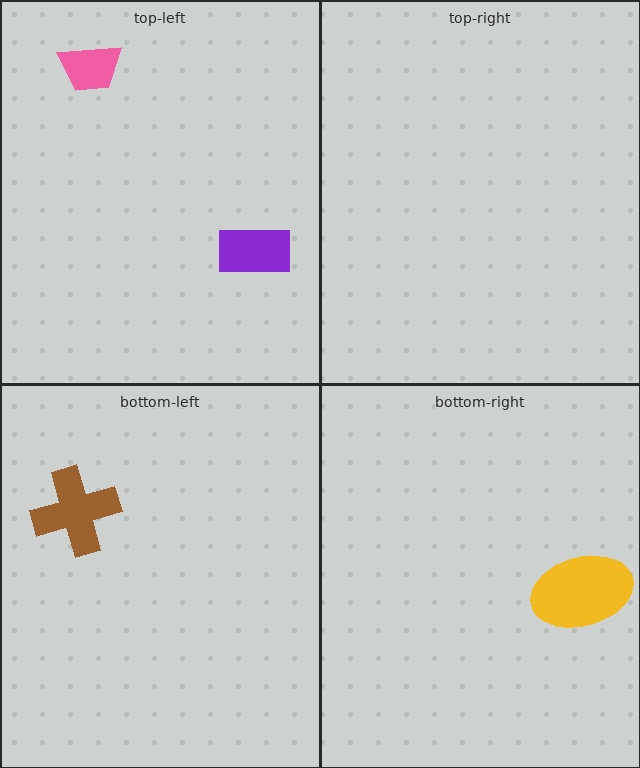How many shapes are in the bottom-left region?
1.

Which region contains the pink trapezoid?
The top-left region.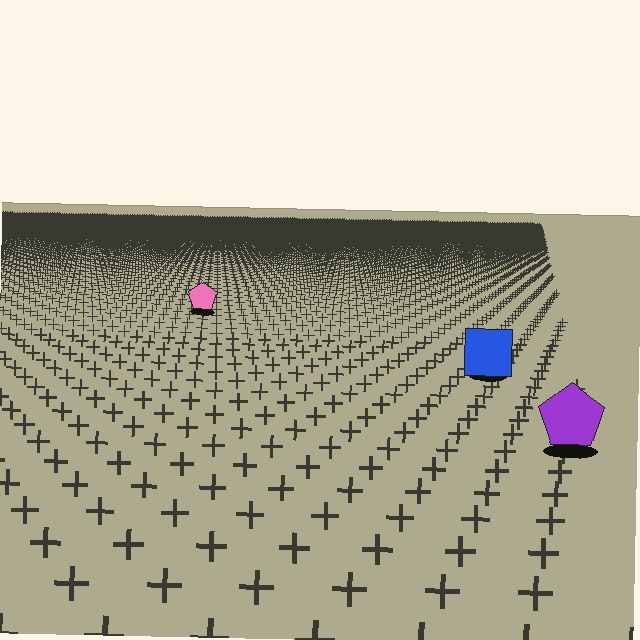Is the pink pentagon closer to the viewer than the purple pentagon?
No. The purple pentagon is closer — you can tell from the texture gradient: the ground texture is coarser near it.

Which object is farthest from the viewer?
The pink pentagon is farthest from the viewer. It appears smaller and the ground texture around it is denser.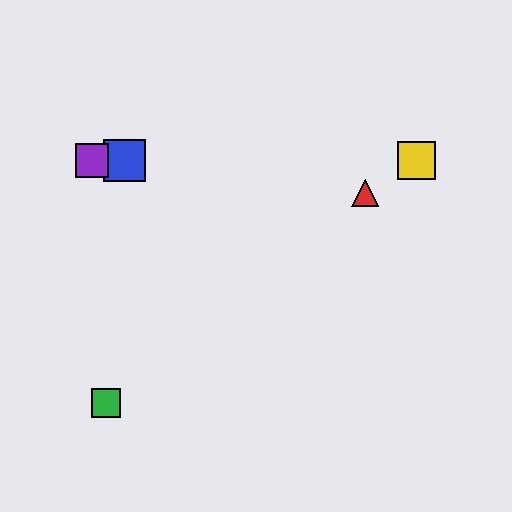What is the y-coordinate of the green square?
The green square is at y≈403.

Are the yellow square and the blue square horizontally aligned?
Yes, both are at y≈161.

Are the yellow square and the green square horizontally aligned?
No, the yellow square is at y≈161 and the green square is at y≈403.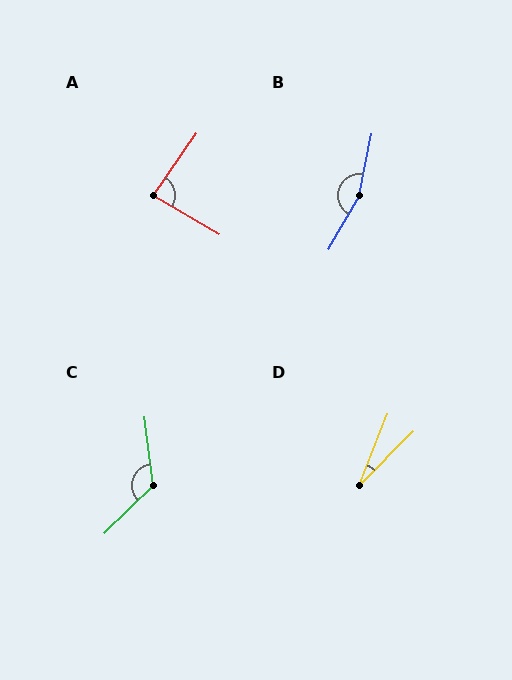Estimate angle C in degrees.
Approximately 127 degrees.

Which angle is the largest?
B, at approximately 161 degrees.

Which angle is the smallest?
D, at approximately 24 degrees.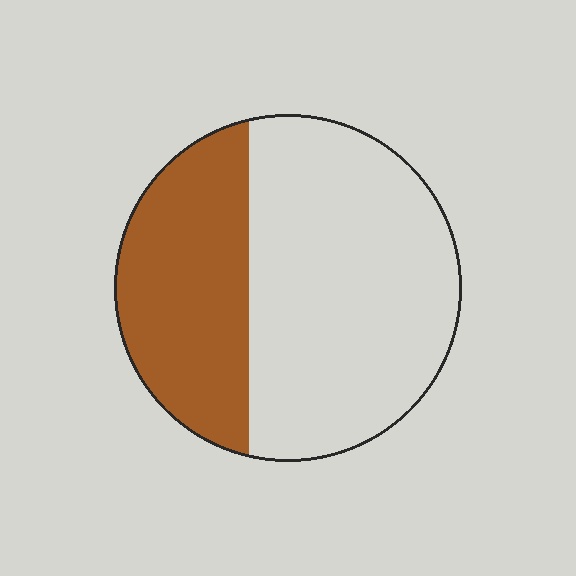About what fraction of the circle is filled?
About three eighths (3/8).